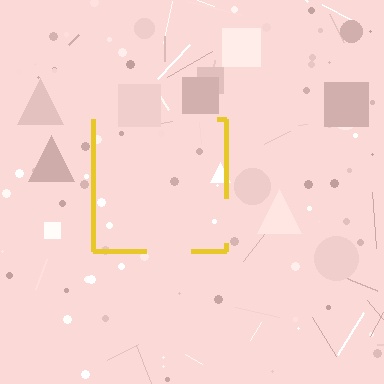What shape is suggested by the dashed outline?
The dashed outline suggests a square.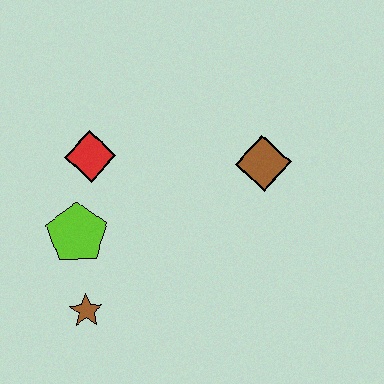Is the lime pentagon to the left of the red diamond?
Yes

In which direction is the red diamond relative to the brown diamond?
The red diamond is to the left of the brown diamond.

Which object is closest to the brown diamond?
The red diamond is closest to the brown diamond.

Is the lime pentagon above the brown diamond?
No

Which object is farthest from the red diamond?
The brown diamond is farthest from the red diamond.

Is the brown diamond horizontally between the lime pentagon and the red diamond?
No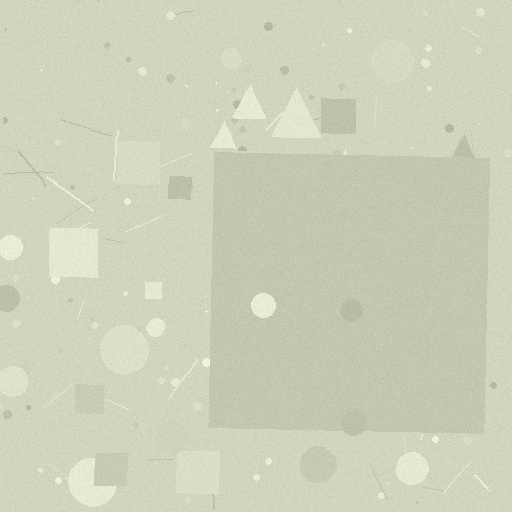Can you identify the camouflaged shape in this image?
The camouflaged shape is a square.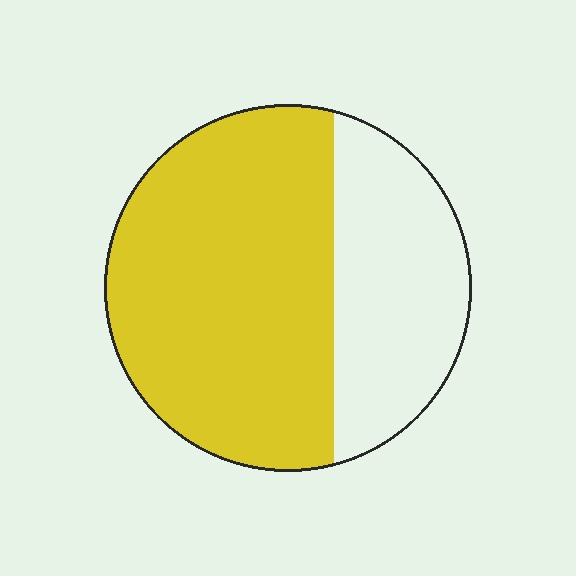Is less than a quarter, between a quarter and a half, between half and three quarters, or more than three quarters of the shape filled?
Between half and three quarters.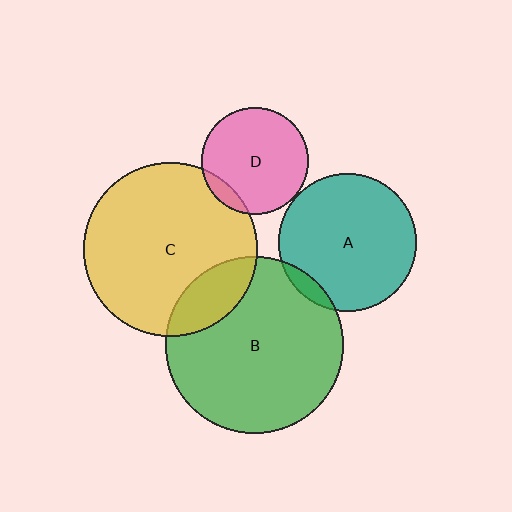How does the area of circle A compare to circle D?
Approximately 1.7 times.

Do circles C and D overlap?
Yes.